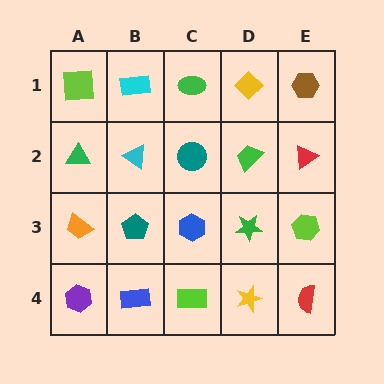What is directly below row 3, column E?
A red semicircle.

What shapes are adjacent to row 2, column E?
A brown hexagon (row 1, column E), a lime hexagon (row 3, column E), a green trapezoid (row 2, column D).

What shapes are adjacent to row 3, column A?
A green triangle (row 2, column A), a purple hexagon (row 4, column A), a teal pentagon (row 3, column B).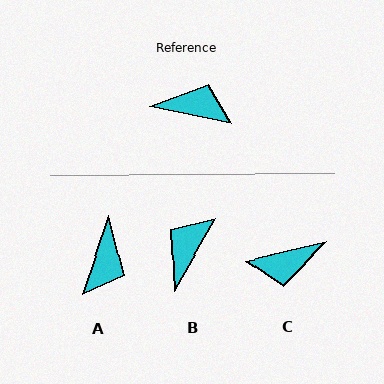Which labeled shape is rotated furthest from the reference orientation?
C, about 156 degrees away.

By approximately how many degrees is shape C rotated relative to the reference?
Approximately 156 degrees clockwise.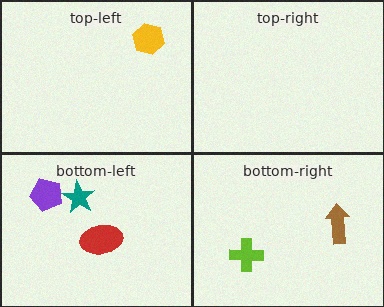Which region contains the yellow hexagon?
The top-left region.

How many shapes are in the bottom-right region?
2.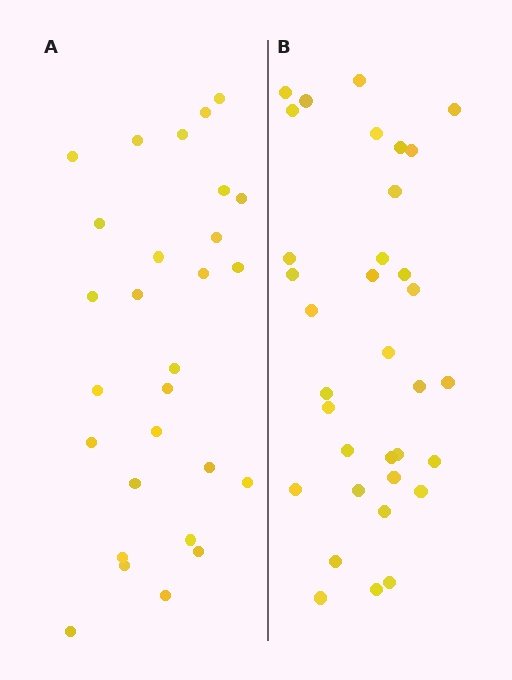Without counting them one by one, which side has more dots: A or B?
Region B (the right region) has more dots.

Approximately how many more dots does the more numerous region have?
Region B has about 6 more dots than region A.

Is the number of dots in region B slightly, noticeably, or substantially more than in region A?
Region B has only slightly more — the two regions are fairly close. The ratio is roughly 1.2 to 1.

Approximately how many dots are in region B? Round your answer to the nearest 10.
About 30 dots. (The exact count is 34, which rounds to 30.)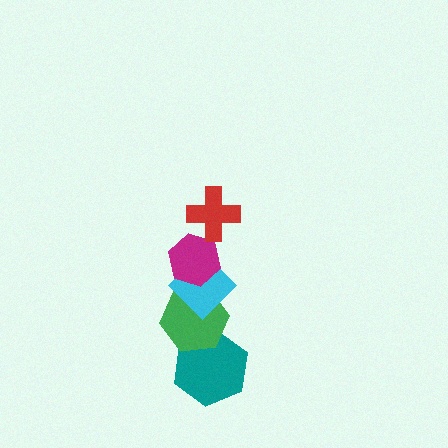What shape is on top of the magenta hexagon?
The red cross is on top of the magenta hexagon.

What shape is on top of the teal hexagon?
The green hexagon is on top of the teal hexagon.